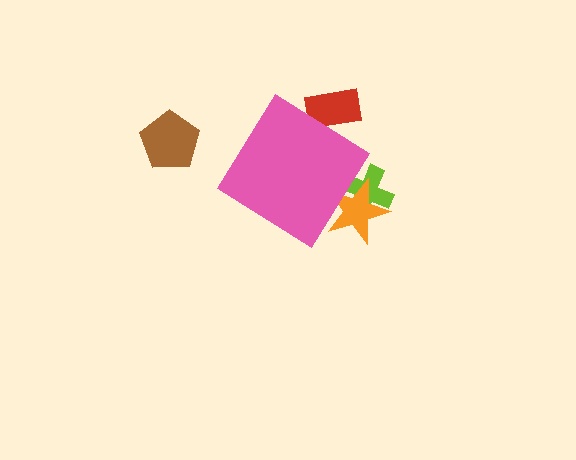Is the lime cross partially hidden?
Yes, the lime cross is partially hidden behind the pink diamond.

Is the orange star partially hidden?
Yes, the orange star is partially hidden behind the pink diamond.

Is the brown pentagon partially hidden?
No, the brown pentagon is fully visible.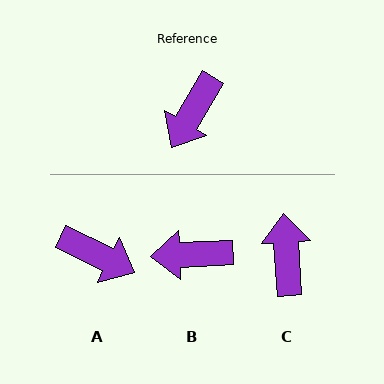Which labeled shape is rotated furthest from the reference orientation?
C, about 146 degrees away.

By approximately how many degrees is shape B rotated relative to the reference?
Approximately 57 degrees clockwise.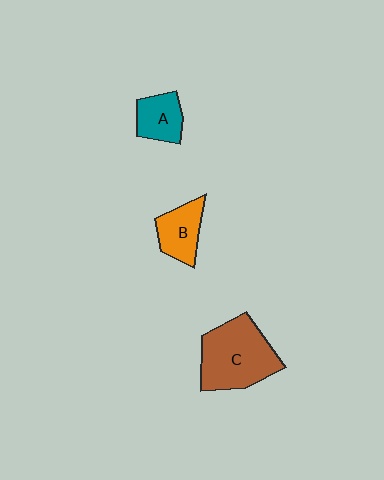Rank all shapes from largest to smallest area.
From largest to smallest: C (brown), B (orange), A (teal).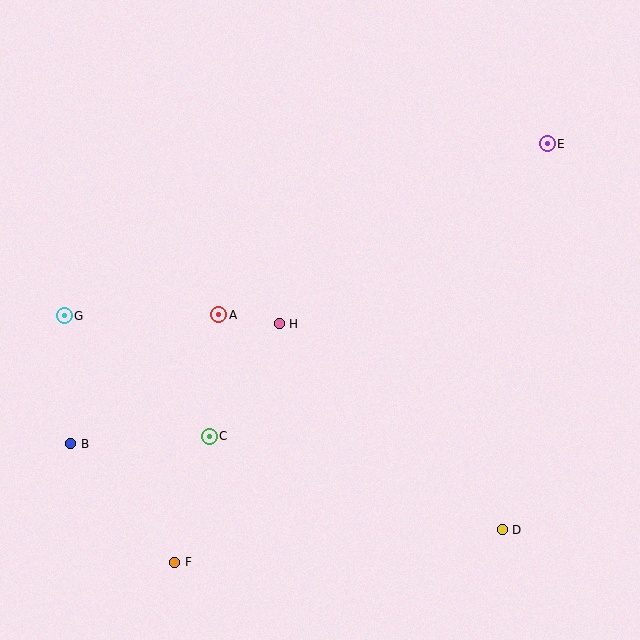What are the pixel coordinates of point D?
Point D is at (503, 530).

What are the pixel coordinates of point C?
Point C is at (209, 436).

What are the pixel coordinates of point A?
Point A is at (219, 315).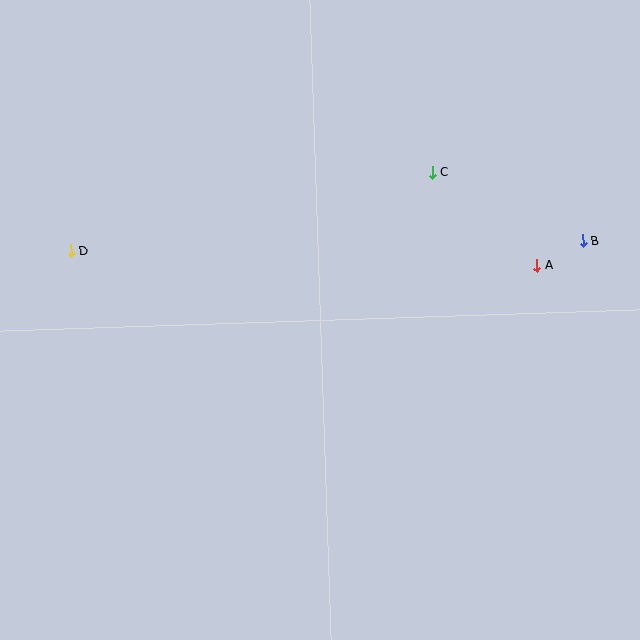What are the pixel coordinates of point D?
Point D is at (71, 251).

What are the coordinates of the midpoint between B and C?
The midpoint between B and C is at (508, 207).